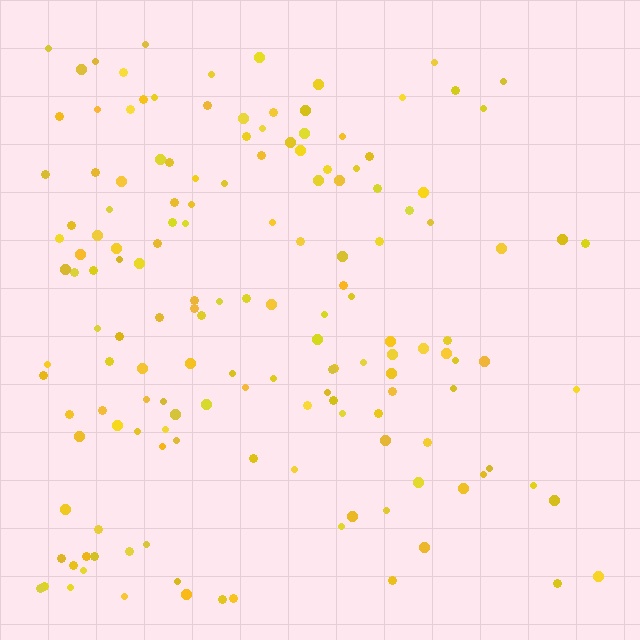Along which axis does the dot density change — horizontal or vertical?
Horizontal.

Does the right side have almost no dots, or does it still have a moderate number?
Still a moderate number, just noticeably fewer than the left.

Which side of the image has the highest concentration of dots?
The left.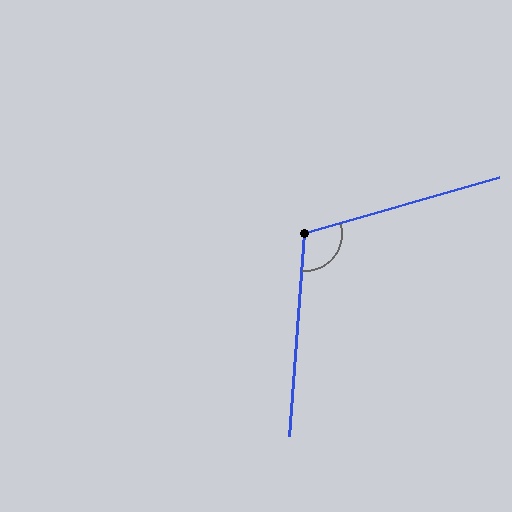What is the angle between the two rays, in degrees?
Approximately 110 degrees.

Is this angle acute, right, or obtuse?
It is obtuse.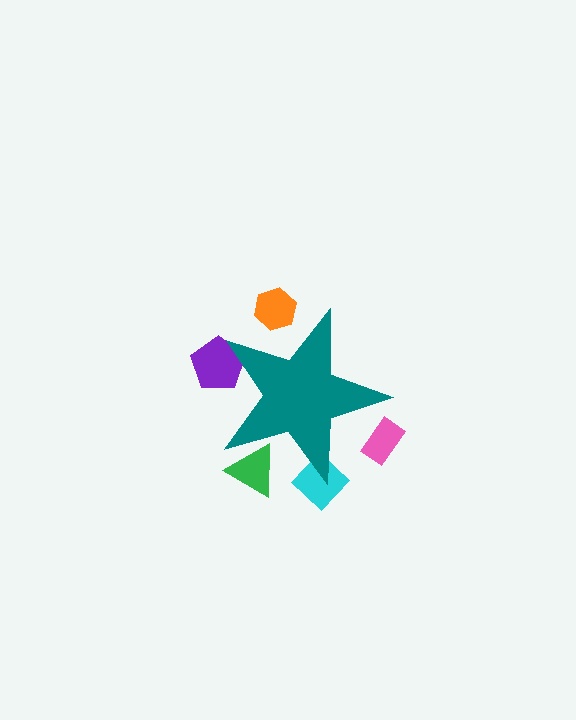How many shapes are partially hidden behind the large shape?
5 shapes are partially hidden.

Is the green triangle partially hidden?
Yes, the green triangle is partially hidden behind the teal star.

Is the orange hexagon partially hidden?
Yes, the orange hexagon is partially hidden behind the teal star.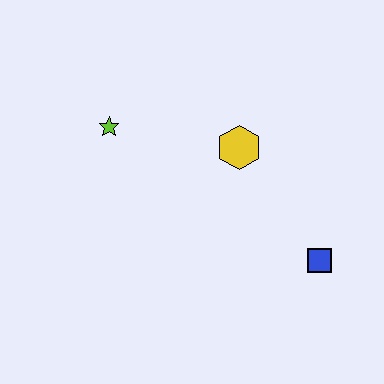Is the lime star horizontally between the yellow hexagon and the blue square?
No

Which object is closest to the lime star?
The yellow hexagon is closest to the lime star.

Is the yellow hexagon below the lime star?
Yes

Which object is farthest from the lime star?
The blue square is farthest from the lime star.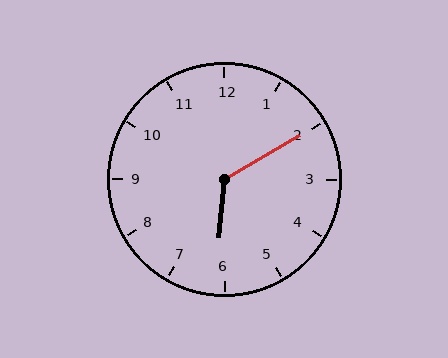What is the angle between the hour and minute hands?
Approximately 125 degrees.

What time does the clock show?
6:10.